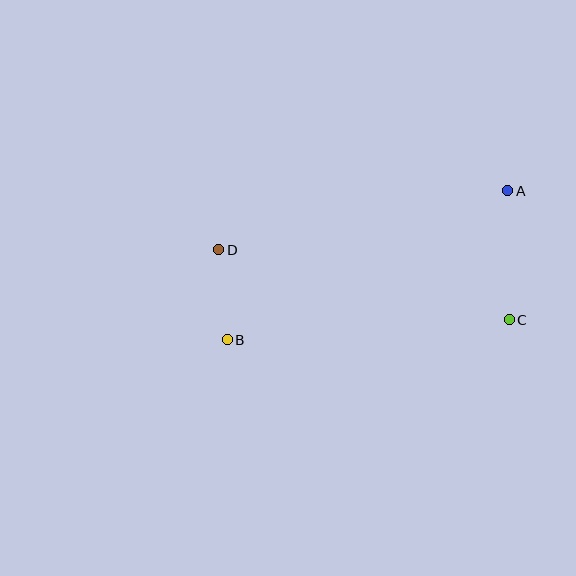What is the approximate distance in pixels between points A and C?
The distance between A and C is approximately 129 pixels.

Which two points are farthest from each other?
Points A and B are farthest from each other.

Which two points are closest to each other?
Points B and D are closest to each other.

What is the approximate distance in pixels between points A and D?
The distance between A and D is approximately 295 pixels.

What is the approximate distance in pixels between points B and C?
The distance between B and C is approximately 283 pixels.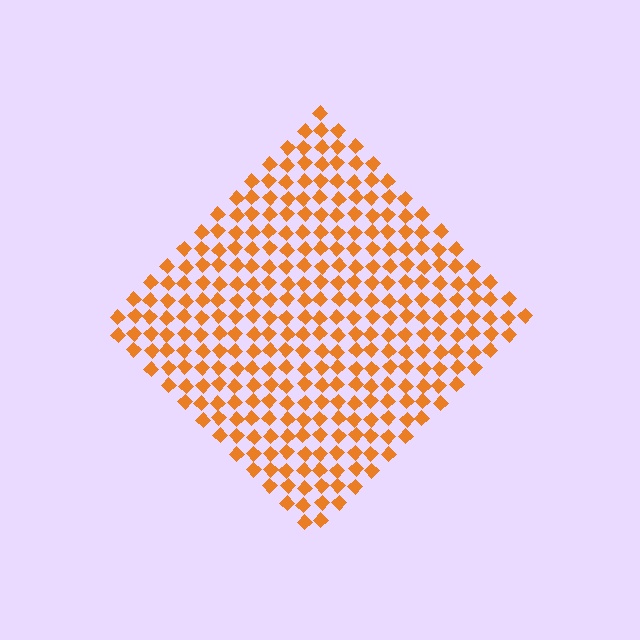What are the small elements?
The small elements are diamonds.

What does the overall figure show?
The overall figure shows a diamond.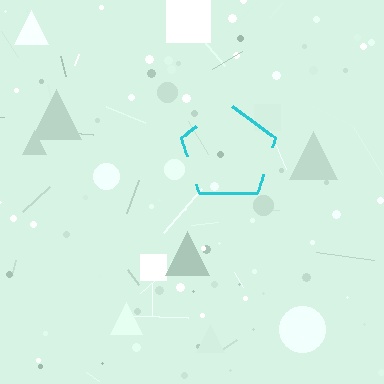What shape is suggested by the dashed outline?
The dashed outline suggests a pentagon.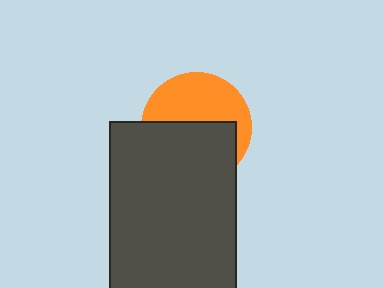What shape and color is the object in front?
The object in front is a dark gray rectangle.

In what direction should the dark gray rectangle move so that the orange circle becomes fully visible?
The dark gray rectangle should move down. That is the shortest direction to clear the overlap and leave the orange circle fully visible.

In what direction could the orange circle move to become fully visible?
The orange circle could move up. That would shift it out from behind the dark gray rectangle entirely.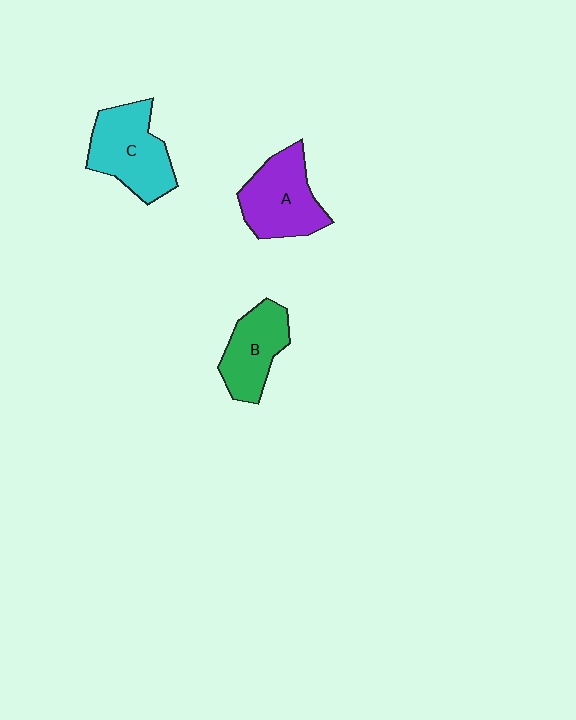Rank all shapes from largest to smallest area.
From largest to smallest: C (cyan), A (purple), B (green).